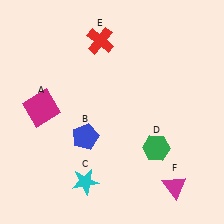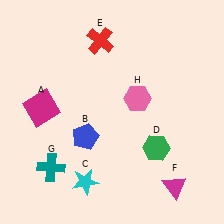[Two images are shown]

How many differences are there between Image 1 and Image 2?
There are 2 differences between the two images.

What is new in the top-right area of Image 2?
A pink hexagon (H) was added in the top-right area of Image 2.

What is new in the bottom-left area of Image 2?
A teal cross (G) was added in the bottom-left area of Image 2.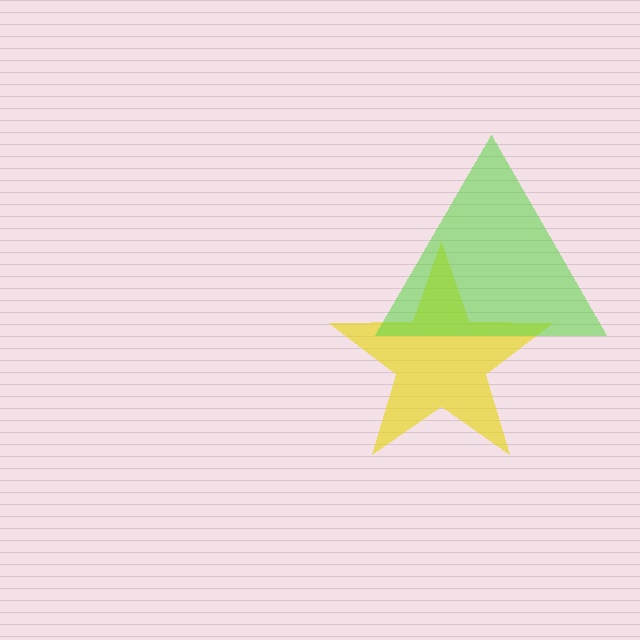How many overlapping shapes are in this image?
There are 2 overlapping shapes in the image.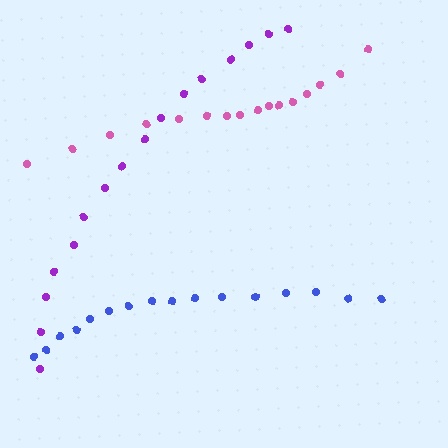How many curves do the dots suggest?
There are 3 distinct paths.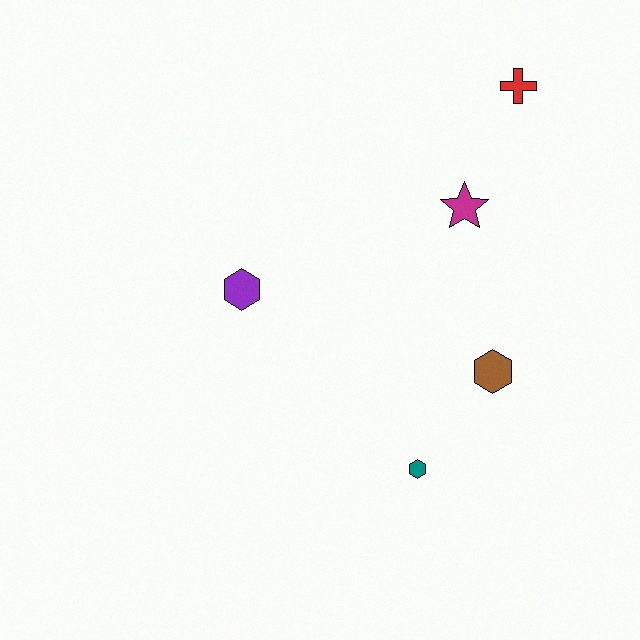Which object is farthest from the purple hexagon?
The red cross is farthest from the purple hexagon.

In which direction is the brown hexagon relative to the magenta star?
The brown hexagon is below the magenta star.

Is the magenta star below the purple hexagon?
No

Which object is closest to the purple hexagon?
The magenta star is closest to the purple hexagon.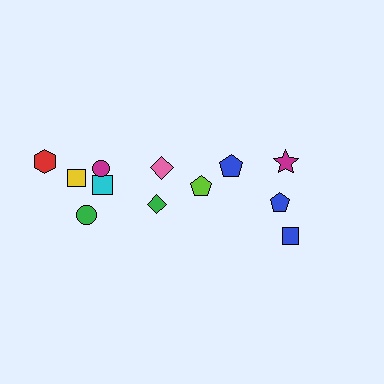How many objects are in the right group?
There are 5 objects.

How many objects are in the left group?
There are 7 objects.